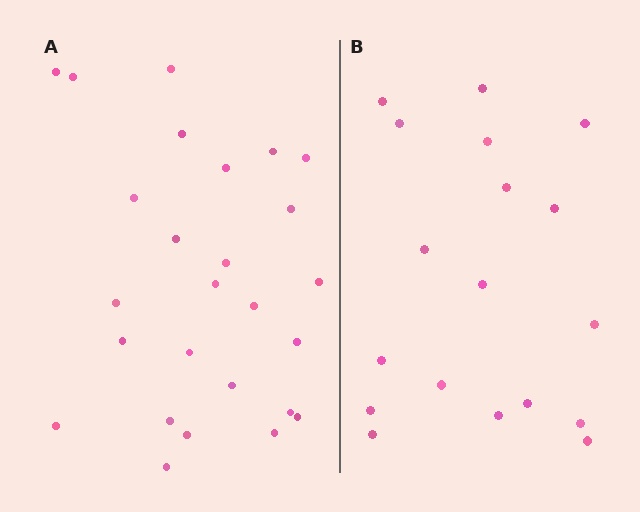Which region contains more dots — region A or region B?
Region A (the left region) has more dots.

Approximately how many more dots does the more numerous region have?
Region A has roughly 8 or so more dots than region B.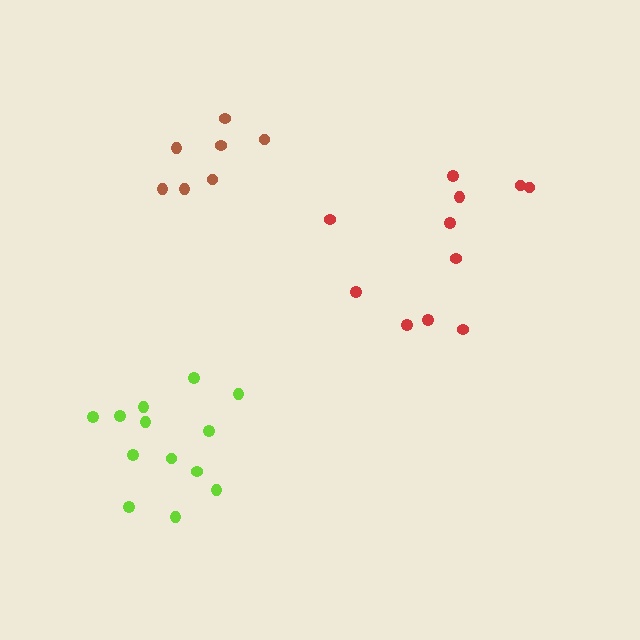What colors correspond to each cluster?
The clusters are colored: brown, red, lime.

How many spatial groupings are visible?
There are 3 spatial groupings.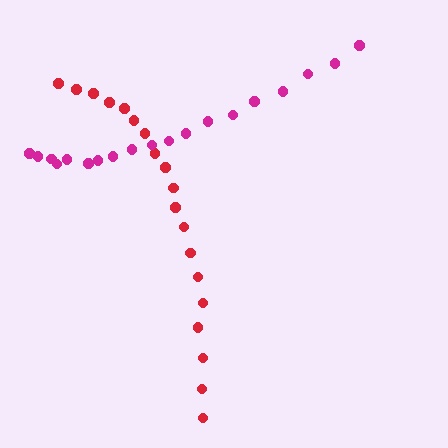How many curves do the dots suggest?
There are 2 distinct paths.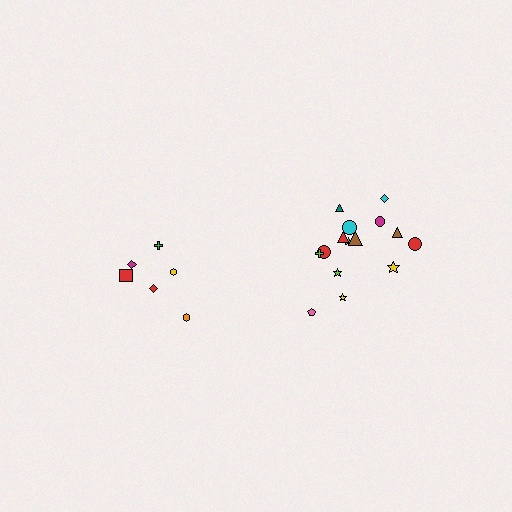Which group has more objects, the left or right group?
The right group.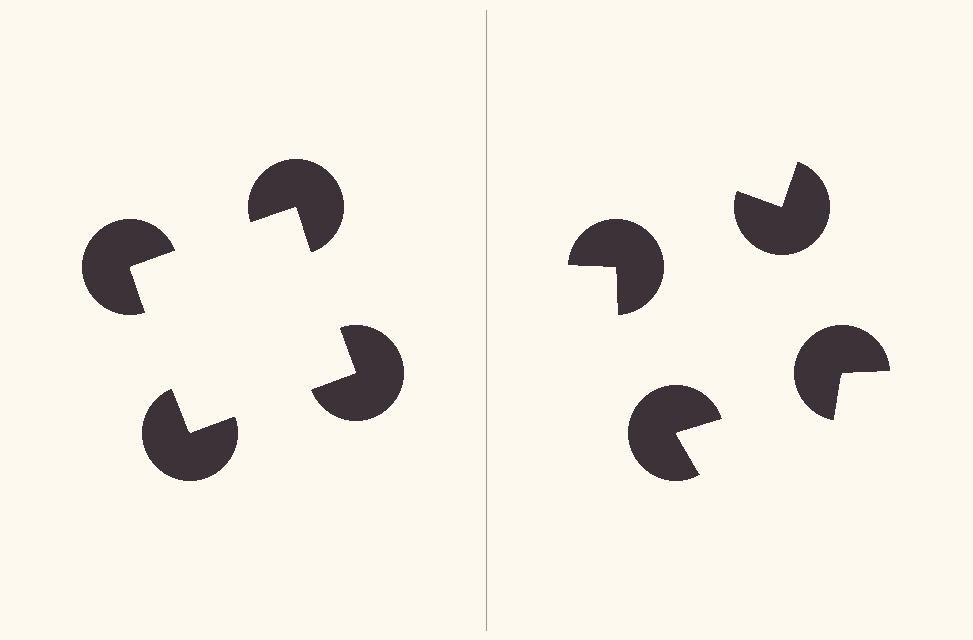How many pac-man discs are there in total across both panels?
8 — 4 on each side.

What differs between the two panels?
The pac-man discs are positioned identically on both sides; only the wedge orientations differ. On the left they align to a square; on the right they are misaligned.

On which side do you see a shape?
An illusory square appears on the left side. On the right side the wedge cuts are rotated, so no coherent shape forms.